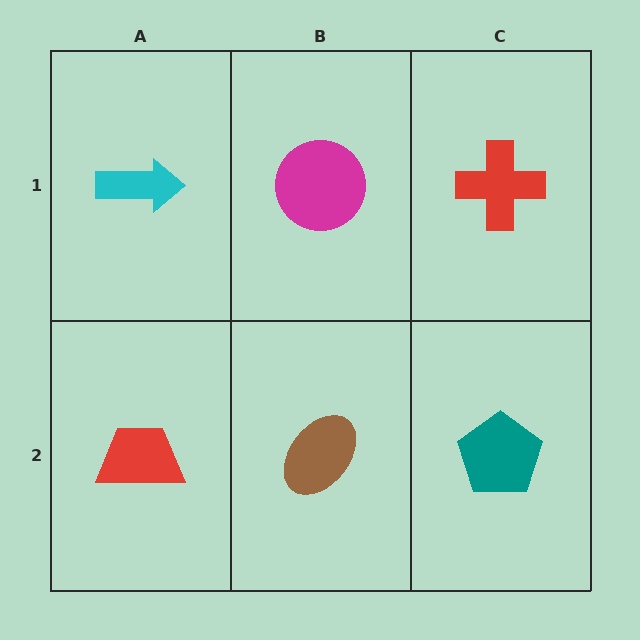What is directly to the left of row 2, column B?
A red trapezoid.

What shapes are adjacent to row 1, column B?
A brown ellipse (row 2, column B), a cyan arrow (row 1, column A), a red cross (row 1, column C).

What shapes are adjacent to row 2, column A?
A cyan arrow (row 1, column A), a brown ellipse (row 2, column B).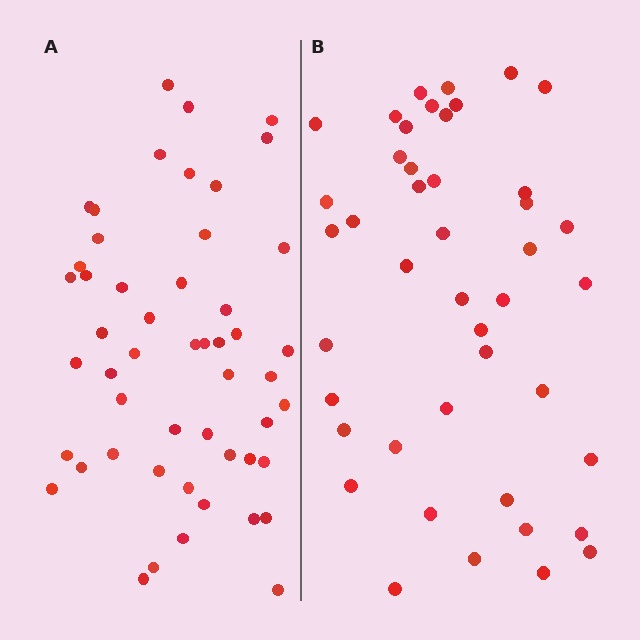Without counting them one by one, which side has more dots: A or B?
Region A (the left region) has more dots.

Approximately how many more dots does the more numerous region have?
Region A has roughly 8 or so more dots than region B.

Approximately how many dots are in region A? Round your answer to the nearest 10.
About 50 dots. (The exact count is 51, which rounds to 50.)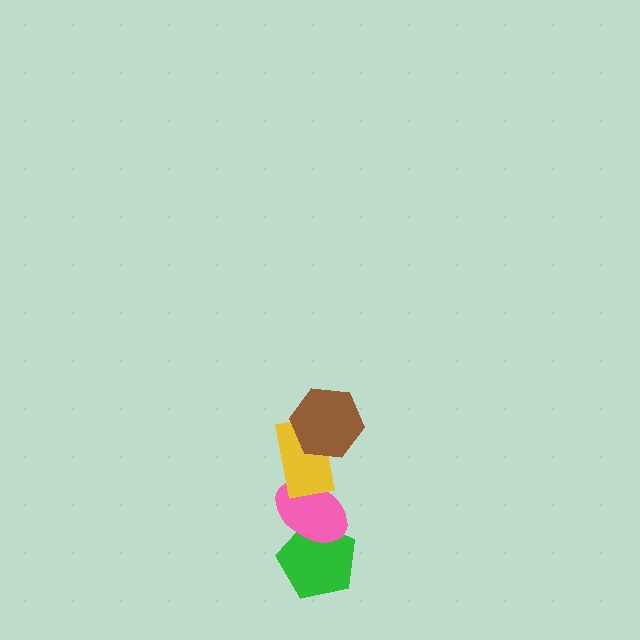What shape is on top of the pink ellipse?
The yellow rectangle is on top of the pink ellipse.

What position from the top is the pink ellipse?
The pink ellipse is 3rd from the top.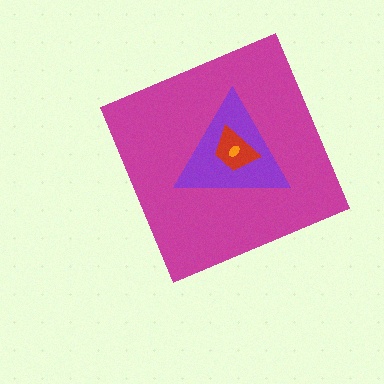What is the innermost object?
The orange ellipse.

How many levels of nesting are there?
4.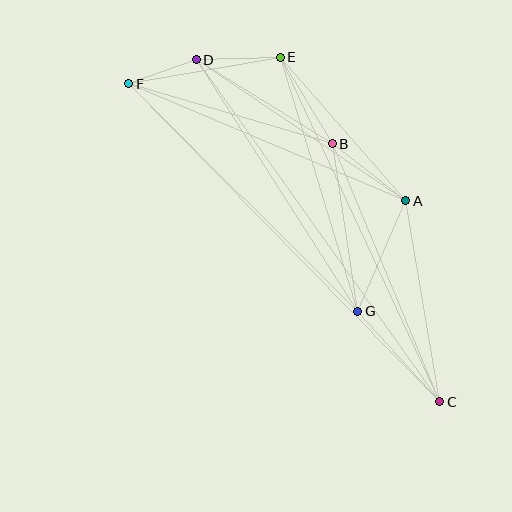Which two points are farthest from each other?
Points C and F are farthest from each other.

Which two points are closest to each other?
Points D and F are closest to each other.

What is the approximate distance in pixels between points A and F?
The distance between A and F is approximately 301 pixels.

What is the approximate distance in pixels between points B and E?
The distance between B and E is approximately 101 pixels.